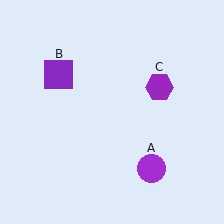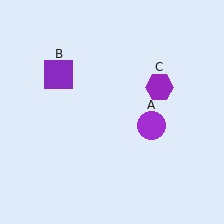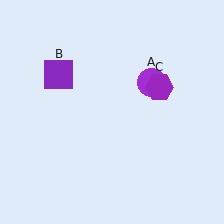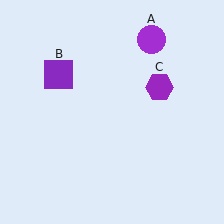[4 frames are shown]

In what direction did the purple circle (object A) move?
The purple circle (object A) moved up.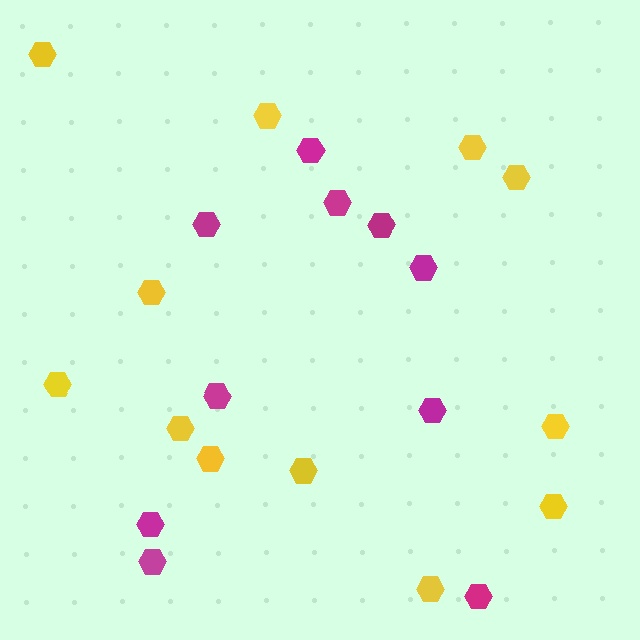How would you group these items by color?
There are 2 groups: one group of yellow hexagons (12) and one group of magenta hexagons (10).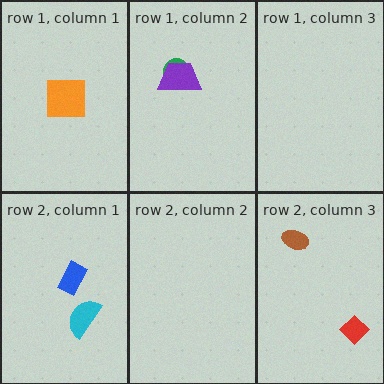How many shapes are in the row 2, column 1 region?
2.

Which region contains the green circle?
The row 1, column 2 region.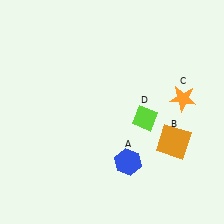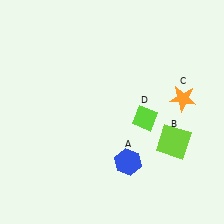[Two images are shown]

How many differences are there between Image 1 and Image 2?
There is 1 difference between the two images.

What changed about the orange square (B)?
In Image 1, B is orange. In Image 2, it changed to lime.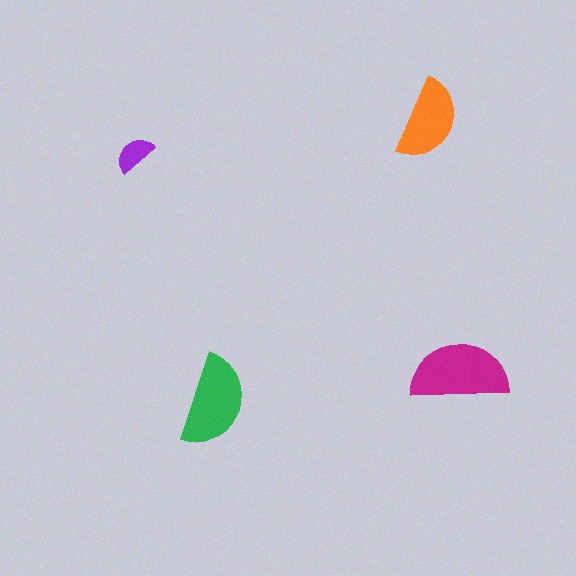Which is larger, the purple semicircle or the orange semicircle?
The orange one.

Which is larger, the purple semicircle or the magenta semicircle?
The magenta one.